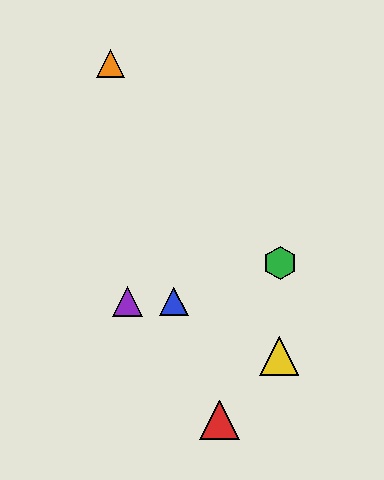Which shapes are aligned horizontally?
The blue triangle, the purple triangle are aligned horizontally.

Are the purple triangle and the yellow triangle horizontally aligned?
No, the purple triangle is at y≈302 and the yellow triangle is at y≈356.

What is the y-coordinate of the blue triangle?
The blue triangle is at y≈302.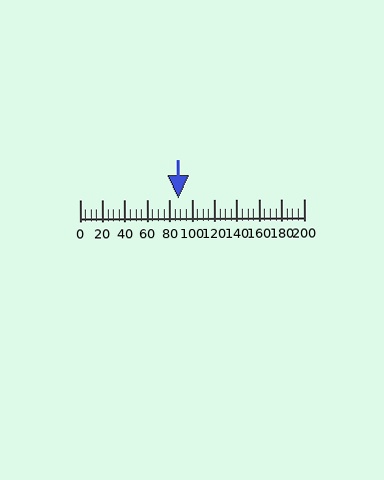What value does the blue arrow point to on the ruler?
The blue arrow points to approximately 88.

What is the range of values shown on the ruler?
The ruler shows values from 0 to 200.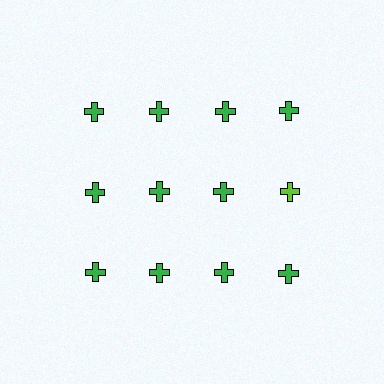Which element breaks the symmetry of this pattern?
The lime cross in the second row, second from right column breaks the symmetry. All other shapes are green crosses.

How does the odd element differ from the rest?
It has a different color: lime instead of green.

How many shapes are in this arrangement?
There are 12 shapes arranged in a grid pattern.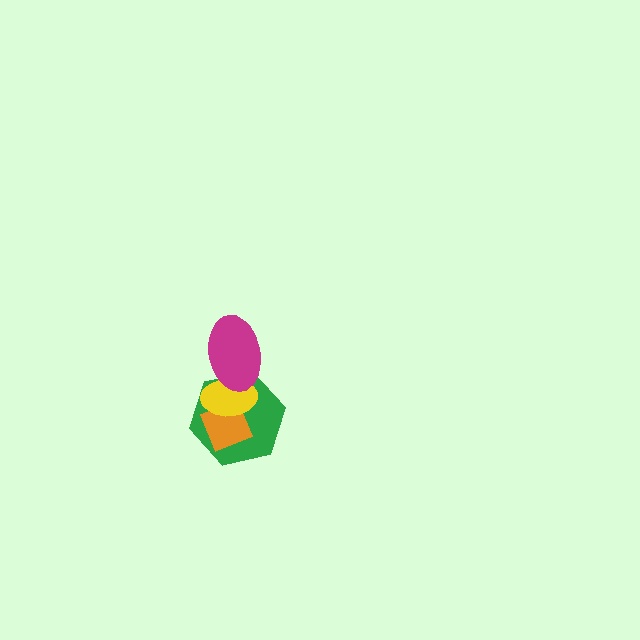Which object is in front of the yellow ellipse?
The magenta ellipse is in front of the yellow ellipse.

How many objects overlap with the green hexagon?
3 objects overlap with the green hexagon.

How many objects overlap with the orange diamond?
2 objects overlap with the orange diamond.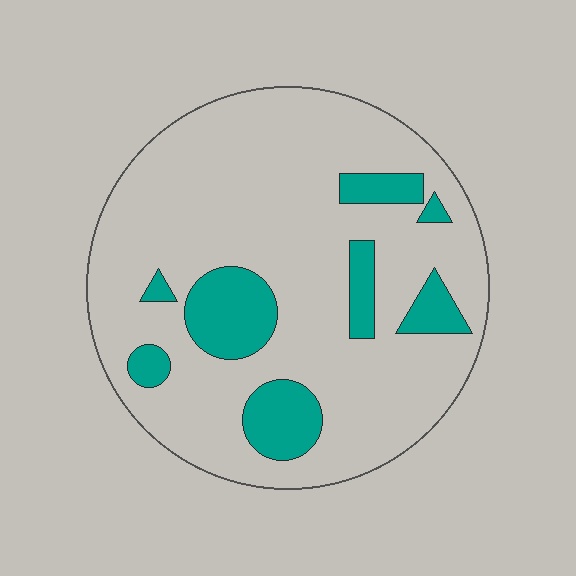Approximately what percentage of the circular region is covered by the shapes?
Approximately 20%.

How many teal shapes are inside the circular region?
8.